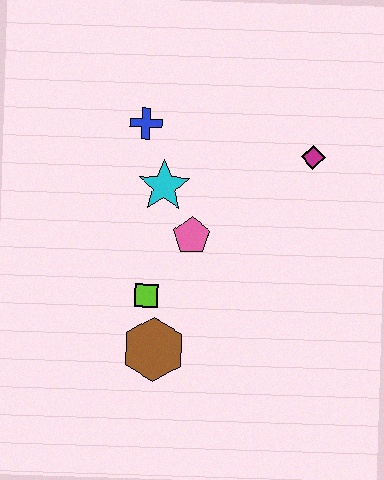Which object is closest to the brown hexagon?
The lime square is closest to the brown hexagon.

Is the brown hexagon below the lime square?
Yes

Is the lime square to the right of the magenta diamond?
No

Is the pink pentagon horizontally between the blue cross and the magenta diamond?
Yes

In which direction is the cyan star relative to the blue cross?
The cyan star is below the blue cross.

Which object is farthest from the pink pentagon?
The magenta diamond is farthest from the pink pentagon.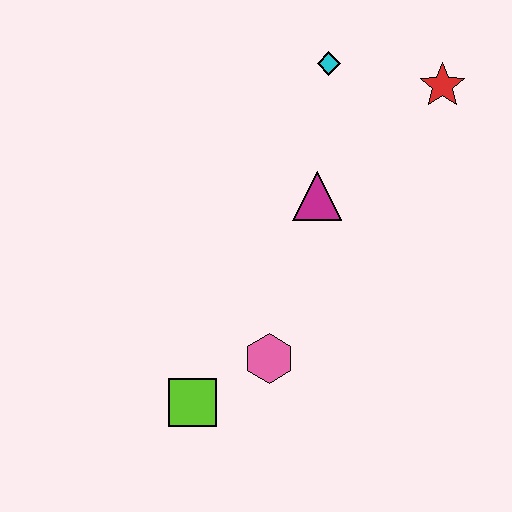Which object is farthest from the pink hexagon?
The red star is farthest from the pink hexagon.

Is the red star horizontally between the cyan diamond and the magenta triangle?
No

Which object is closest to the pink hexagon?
The lime square is closest to the pink hexagon.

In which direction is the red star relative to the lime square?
The red star is above the lime square.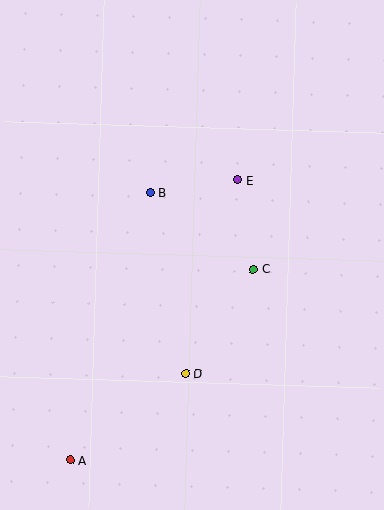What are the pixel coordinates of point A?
Point A is at (70, 460).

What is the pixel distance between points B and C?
The distance between B and C is 129 pixels.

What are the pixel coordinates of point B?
Point B is at (150, 192).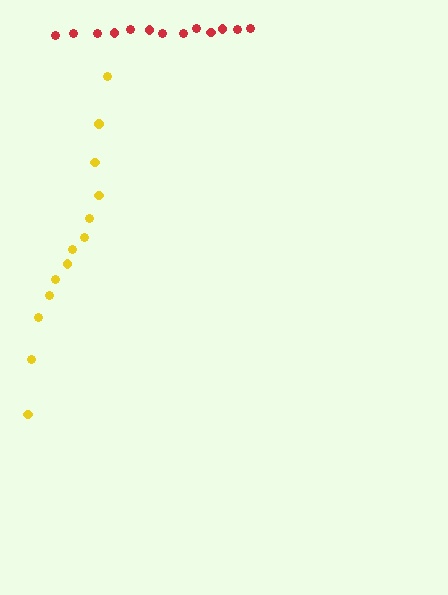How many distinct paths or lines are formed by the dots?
There are 2 distinct paths.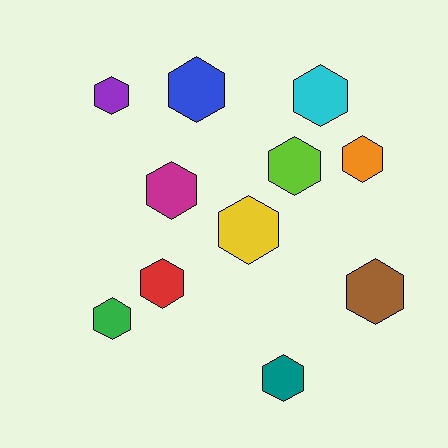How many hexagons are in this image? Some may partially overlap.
There are 11 hexagons.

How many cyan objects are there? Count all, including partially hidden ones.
There is 1 cyan object.